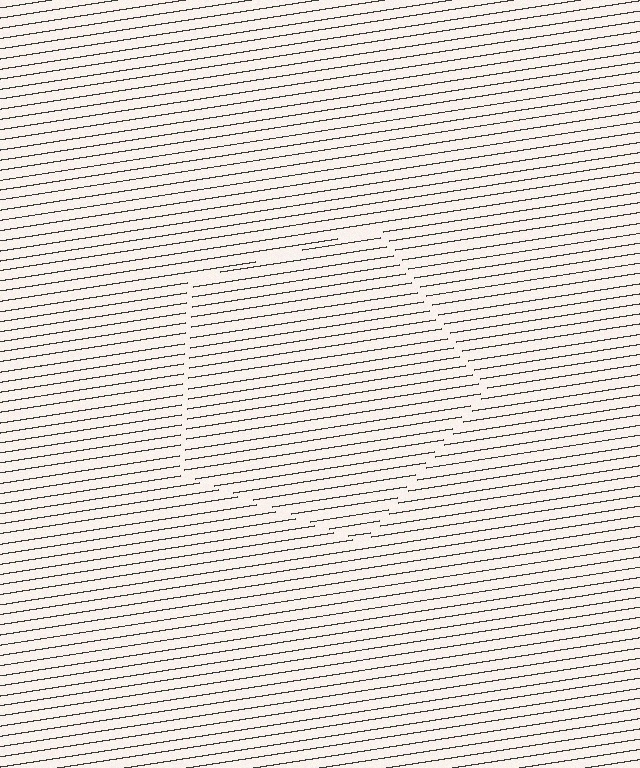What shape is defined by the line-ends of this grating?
An illusory pentagon. The interior of the shape contains the same grating, shifted by half a period — the contour is defined by the phase discontinuity where line-ends from the inner and outer gratings abut.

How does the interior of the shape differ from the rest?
The interior of the shape contains the same grating, shifted by half a period — the contour is defined by the phase discontinuity where line-ends from the inner and outer gratings abut.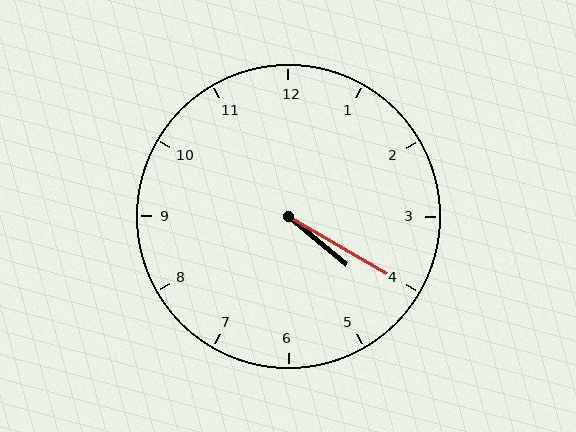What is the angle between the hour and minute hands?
Approximately 10 degrees.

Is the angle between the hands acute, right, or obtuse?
It is acute.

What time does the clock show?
4:20.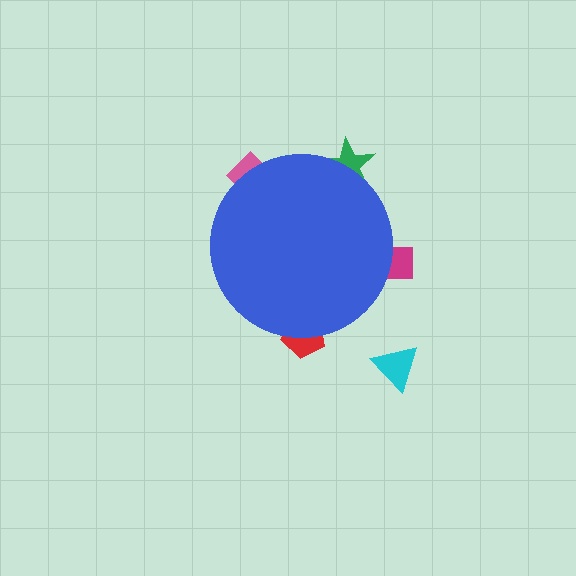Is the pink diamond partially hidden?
Yes, the pink diamond is partially hidden behind the blue circle.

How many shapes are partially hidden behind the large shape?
4 shapes are partially hidden.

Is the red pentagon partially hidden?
Yes, the red pentagon is partially hidden behind the blue circle.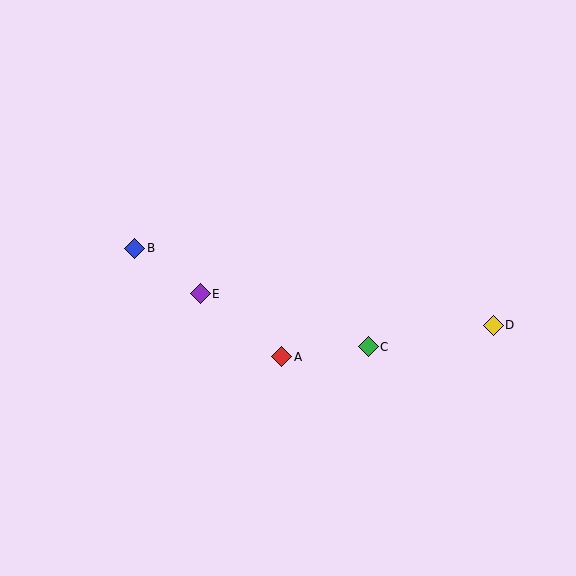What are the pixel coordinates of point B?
Point B is at (135, 248).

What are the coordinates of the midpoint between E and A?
The midpoint between E and A is at (241, 325).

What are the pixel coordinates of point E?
Point E is at (200, 294).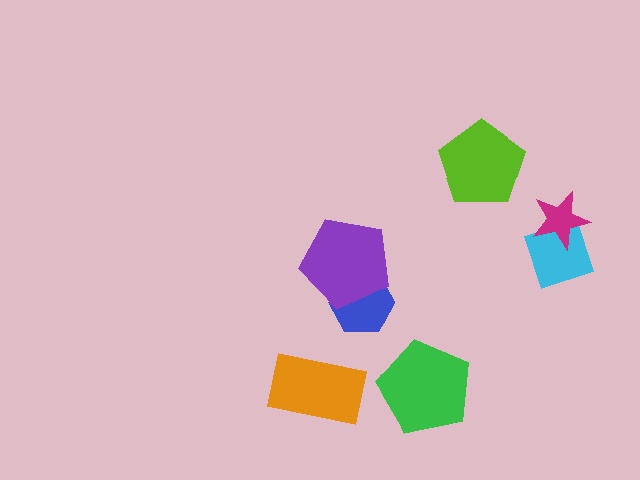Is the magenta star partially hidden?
No, no other shape covers it.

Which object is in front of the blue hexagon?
The purple pentagon is in front of the blue hexagon.